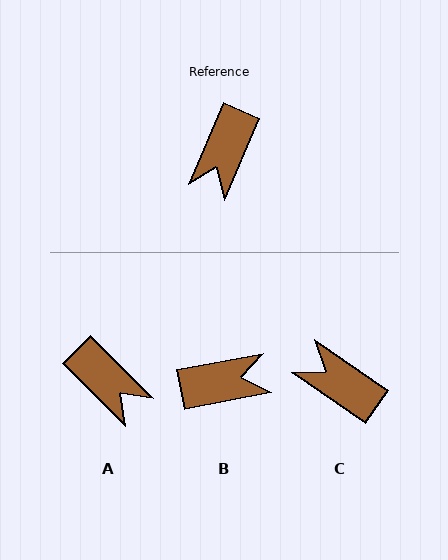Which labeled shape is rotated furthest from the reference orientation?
B, about 124 degrees away.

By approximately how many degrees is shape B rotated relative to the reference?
Approximately 124 degrees counter-clockwise.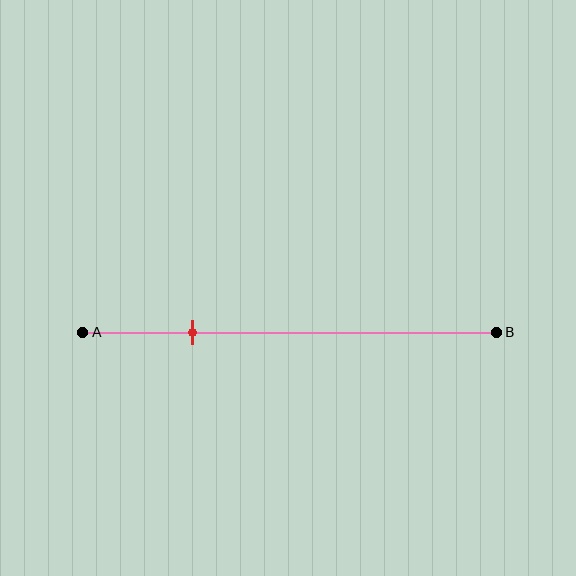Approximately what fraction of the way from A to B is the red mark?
The red mark is approximately 25% of the way from A to B.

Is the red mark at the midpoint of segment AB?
No, the mark is at about 25% from A, not at the 50% midpoint.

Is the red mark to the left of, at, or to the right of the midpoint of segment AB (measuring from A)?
The red mark is to the left of the midpoint of segment AB.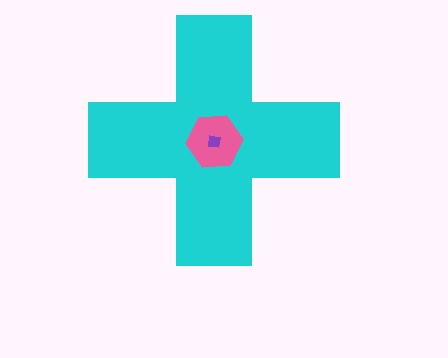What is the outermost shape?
The cyan cross.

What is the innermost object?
The purple square.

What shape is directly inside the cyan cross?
The pink hexagon.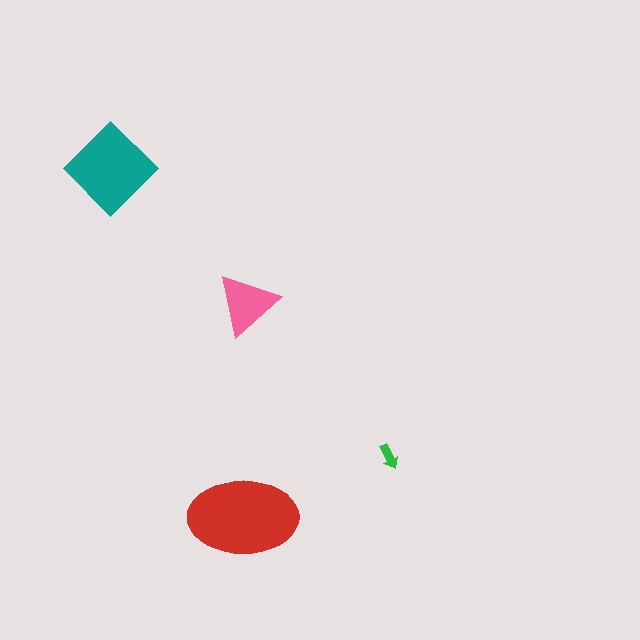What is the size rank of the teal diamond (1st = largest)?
2nd.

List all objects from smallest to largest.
The green arrow, the pink triangle, the teal diamond, the red ellipse.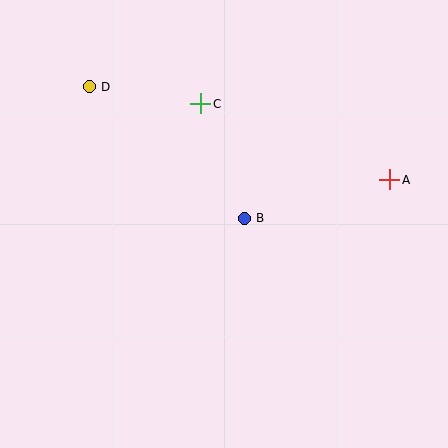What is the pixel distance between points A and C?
The distance between A and C is 204 pixels.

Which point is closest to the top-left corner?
Point D is closest to the top-left corner.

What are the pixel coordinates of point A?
Point A is at (390, 180).